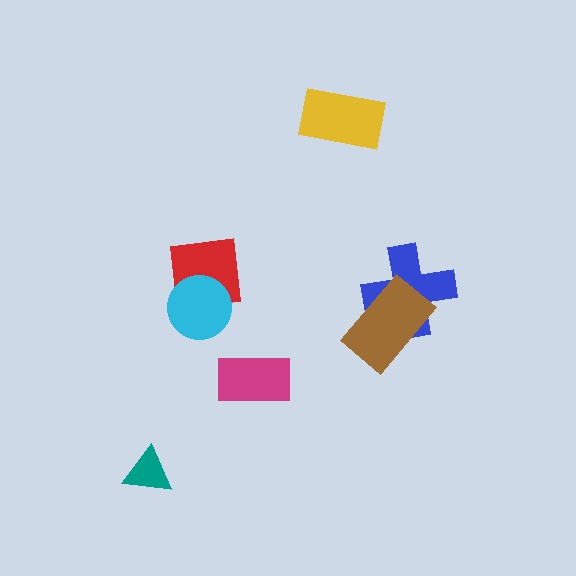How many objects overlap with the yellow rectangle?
0 objects overlap with the yellow rectangle.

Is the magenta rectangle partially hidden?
No, no other shape covers it.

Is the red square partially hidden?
Yes, it is partially covered by another shape.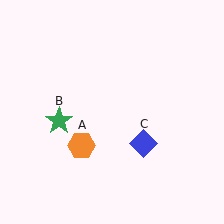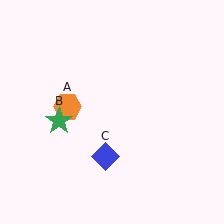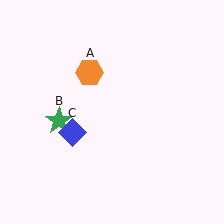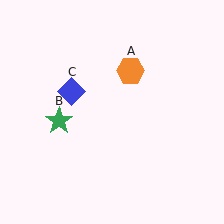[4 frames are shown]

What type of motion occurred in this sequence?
The orange hexagon (object A), blue diamond (object C) rotated clockwise around the center of the scene.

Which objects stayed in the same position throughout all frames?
Green star (object B) remained stationary.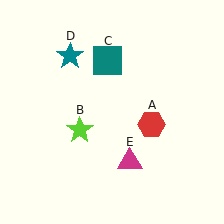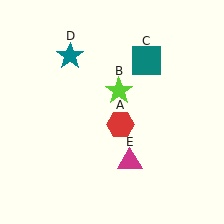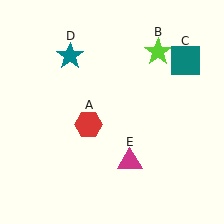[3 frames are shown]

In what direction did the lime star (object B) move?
The lime star (object B) moved up and to the right.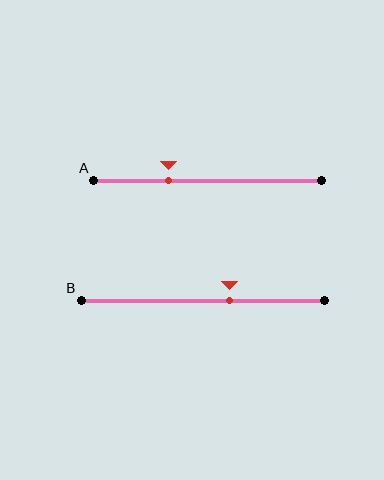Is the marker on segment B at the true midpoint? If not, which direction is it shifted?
No, the marker on segment B is shifted to the right by about 11% of the segment length.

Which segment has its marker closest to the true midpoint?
Segment B has its marker closest to the true midpoint.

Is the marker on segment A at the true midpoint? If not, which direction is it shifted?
No, the marker on segment A is shifted to the left by about 17% of the segment length.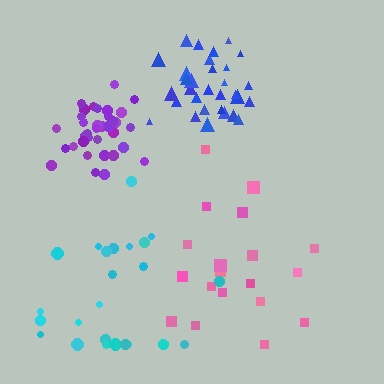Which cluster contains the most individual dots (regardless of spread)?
Purple (35).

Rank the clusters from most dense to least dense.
purple, blue, cyan, pink.